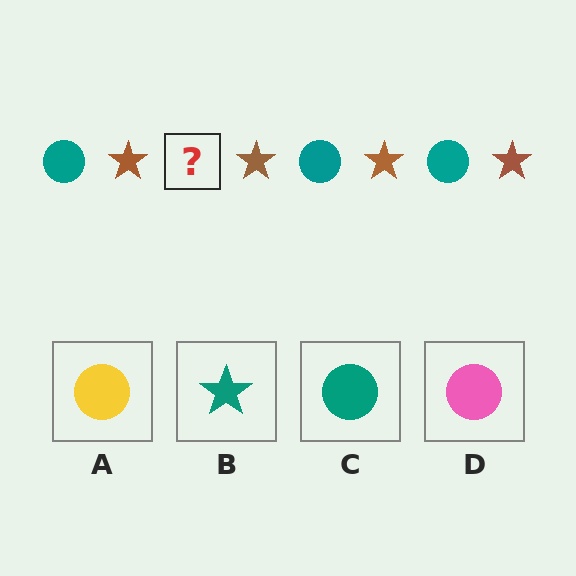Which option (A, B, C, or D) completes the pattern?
C.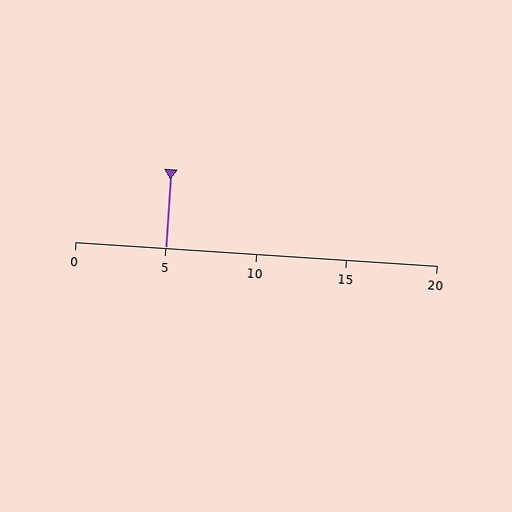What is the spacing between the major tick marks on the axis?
The major ticks are spaced 5 apart.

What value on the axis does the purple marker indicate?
The marker indicates approximately 5.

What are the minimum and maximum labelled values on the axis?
The axis runs from 0 to 20.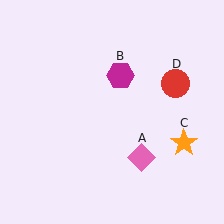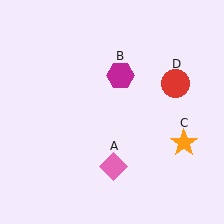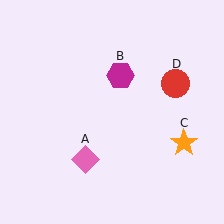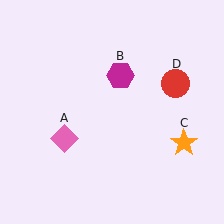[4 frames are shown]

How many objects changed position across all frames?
1 object changed position: pink diamond (object A).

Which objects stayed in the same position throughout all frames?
Magenta hexagon (object B) and orange star (object C) and red circle (object D) remained stationary.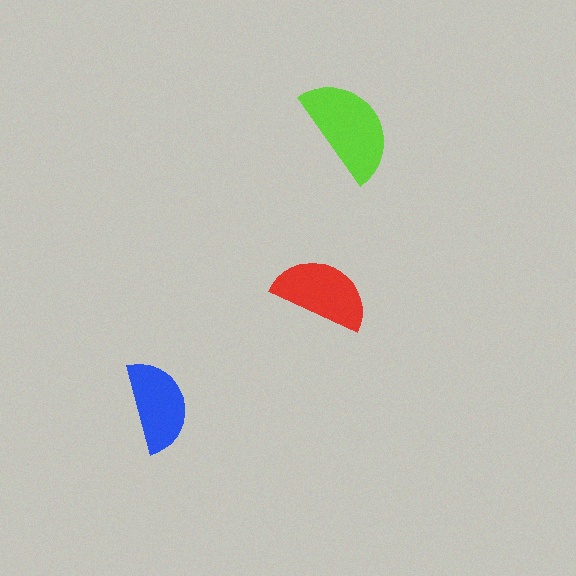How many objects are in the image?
There are 3 objects in the image.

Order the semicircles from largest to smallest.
the lime one, the red one, the blue one.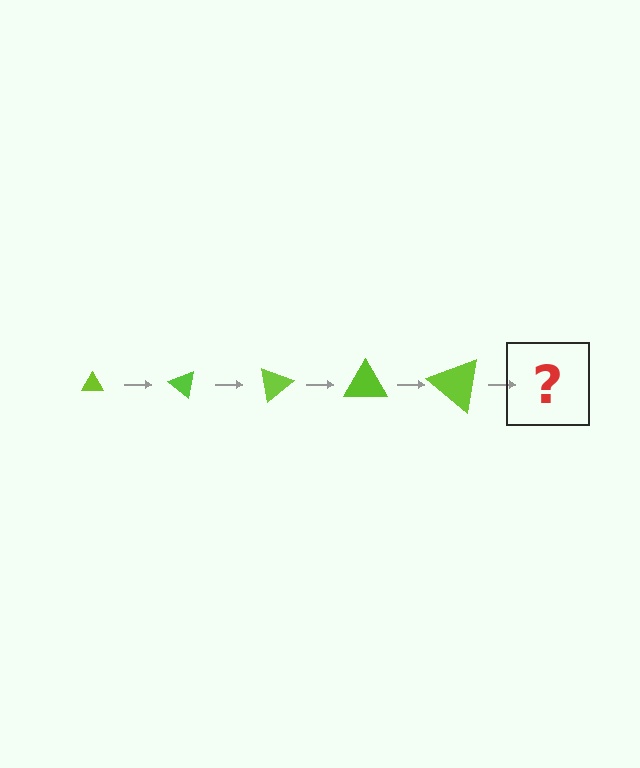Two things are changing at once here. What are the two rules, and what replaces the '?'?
The two rules are that the triangle grows larger each step and it rotates 40 degrees each step. The '?' should be a triangle, larger than the previous one and rotated 200 degrees from the start.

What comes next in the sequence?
The next element should be a triangle, larger than the previous one and rotated 200 degrees from the start.